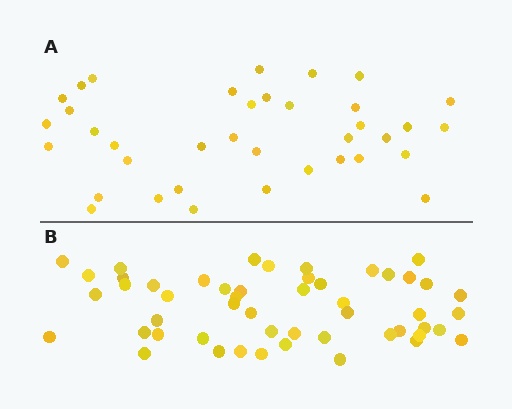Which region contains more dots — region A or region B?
Region B (the bottom region) has more dots.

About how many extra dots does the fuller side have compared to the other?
Region B has approximately 15 more dots than region A.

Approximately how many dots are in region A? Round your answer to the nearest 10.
About 40 dots. (The exact count is 37, which rounds to 40.)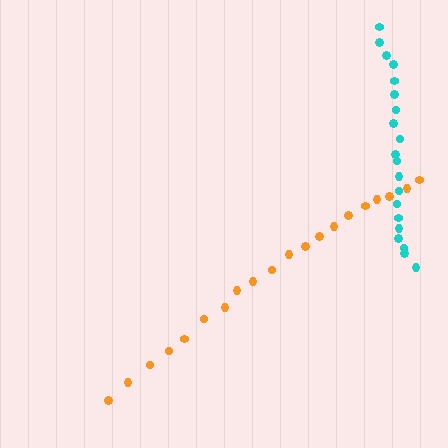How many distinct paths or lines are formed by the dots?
There are 2 distinct paths.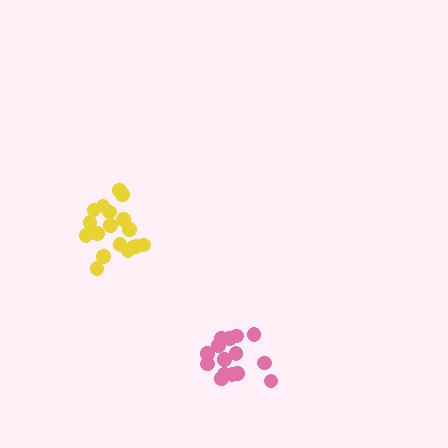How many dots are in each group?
Group 1: 15 dots, Group 2: 18 dots (33 total).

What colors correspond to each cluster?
The clusters are colored: pink, yellow.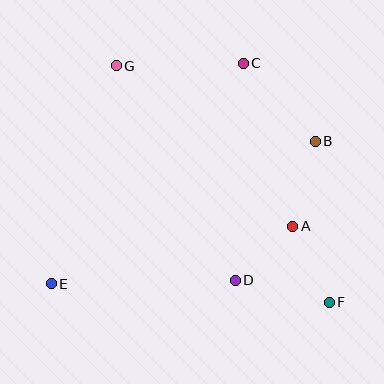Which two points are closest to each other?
Points A and D are closest to each other.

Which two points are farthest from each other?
Points F and G are farthest from each other.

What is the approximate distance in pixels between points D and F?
The distance between D and F is approximately 96 pixels.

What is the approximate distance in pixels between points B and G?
The distance between B and G is approximately 213 pixels.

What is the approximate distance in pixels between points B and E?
The distance between B and E is approximately 300 pixels.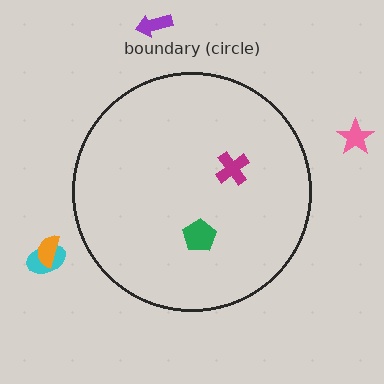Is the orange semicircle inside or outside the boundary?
Outside.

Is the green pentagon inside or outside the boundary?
Inside.